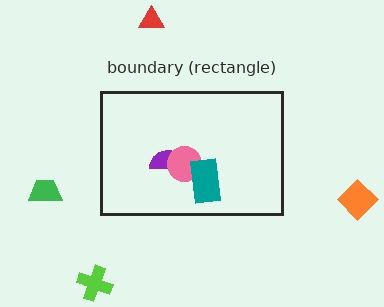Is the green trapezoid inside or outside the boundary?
Outside.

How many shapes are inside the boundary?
3 inside, 4 outside.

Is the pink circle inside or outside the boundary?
Inside.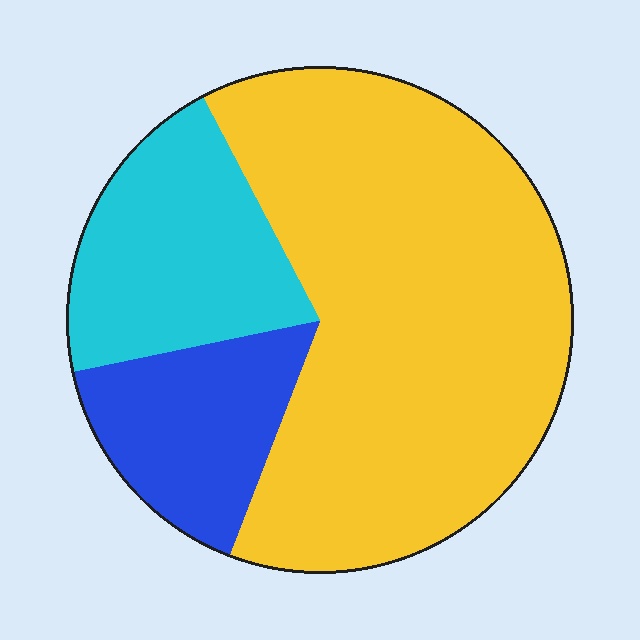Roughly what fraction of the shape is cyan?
Cyan takes up about one fifth (1/5) of the shape.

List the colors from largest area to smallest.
From largest to smallest: yellow, cyan, blue.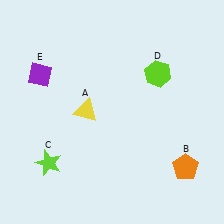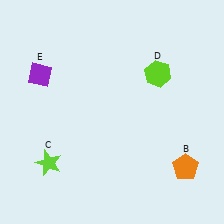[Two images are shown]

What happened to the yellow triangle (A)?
The yellow triangle (A) was removed in Image 2. It was in the top-left area of Image 1.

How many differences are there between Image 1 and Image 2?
There is 1 difference between the two images.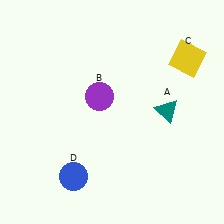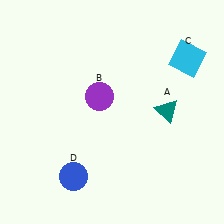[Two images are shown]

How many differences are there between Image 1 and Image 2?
There is 1 difference between the two images.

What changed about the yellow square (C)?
In Image 1, C is yellow. In Image 2, it changed to cyan.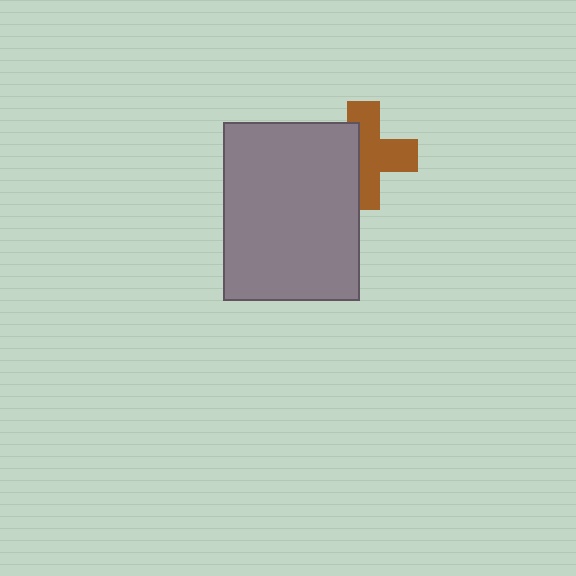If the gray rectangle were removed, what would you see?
You would see the complete brown cross.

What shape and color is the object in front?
The object in front is a gray rectangle.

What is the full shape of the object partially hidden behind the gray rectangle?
The partially hidden object is a brown cross.